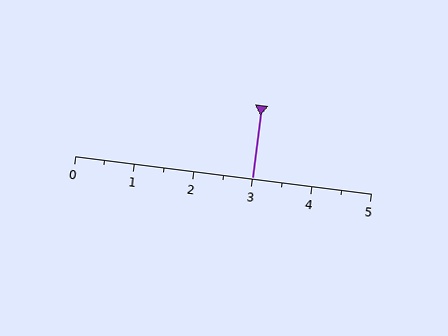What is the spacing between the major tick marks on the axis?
The major ticks are spaced 1 apart.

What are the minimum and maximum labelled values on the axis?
The axis runs from 0 to 5.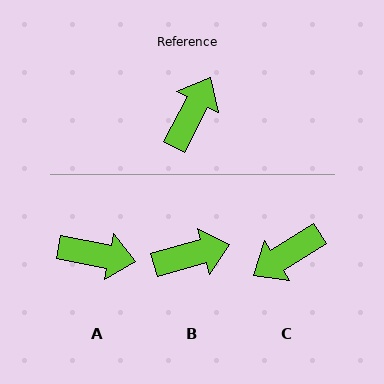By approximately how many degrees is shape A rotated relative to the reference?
Approximately 73 degrees clockwise.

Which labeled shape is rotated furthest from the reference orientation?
C, about 150 degrees away.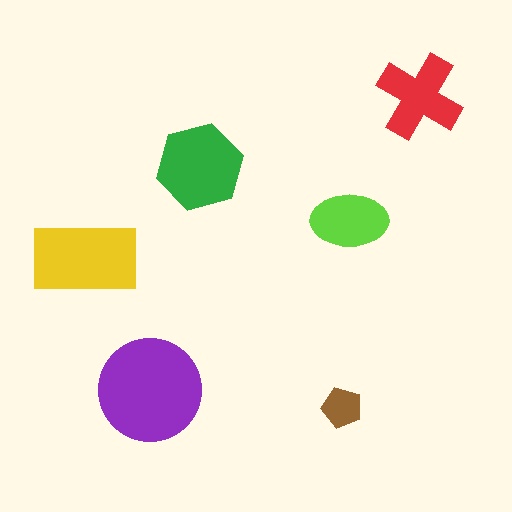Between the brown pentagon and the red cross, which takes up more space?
The red cross.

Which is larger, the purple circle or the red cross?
The purple circle.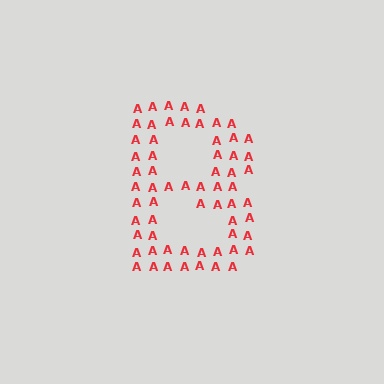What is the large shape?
The large shape is the letter B.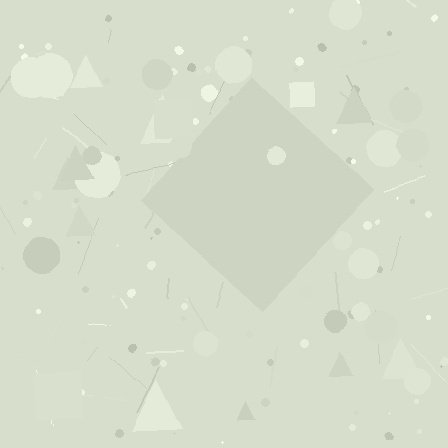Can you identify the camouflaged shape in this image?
The camouflaged shape is a diamond.